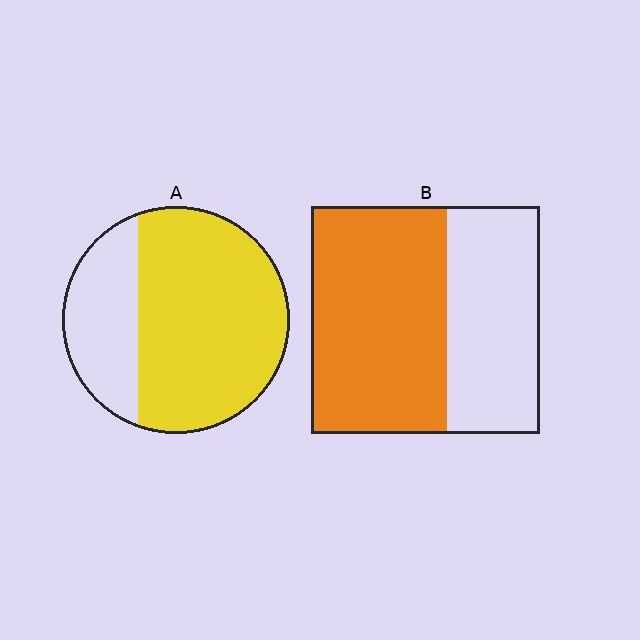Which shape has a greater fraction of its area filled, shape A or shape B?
Shape A.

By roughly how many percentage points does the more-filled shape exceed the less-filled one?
By roughly 10 percentage points (A over B).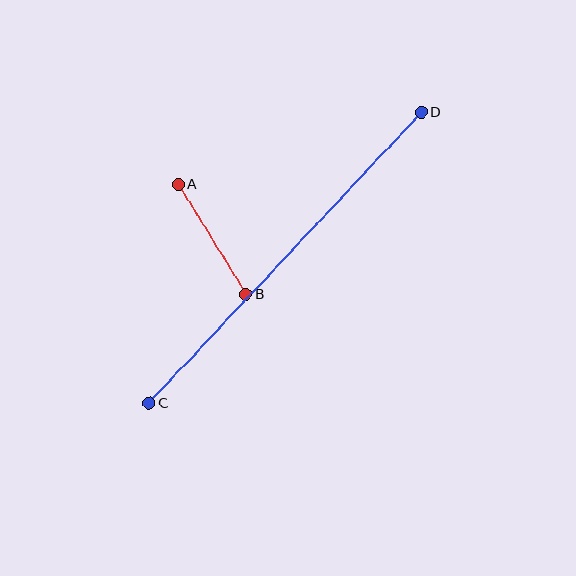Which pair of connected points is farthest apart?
Points C and D are farthest apart.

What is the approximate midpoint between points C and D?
The midpoint is at approximately (285, 258) pixels.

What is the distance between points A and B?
The distance is approximately 129 pixels.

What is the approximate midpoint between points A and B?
The midpoint is at approximately (212, 239) pixels.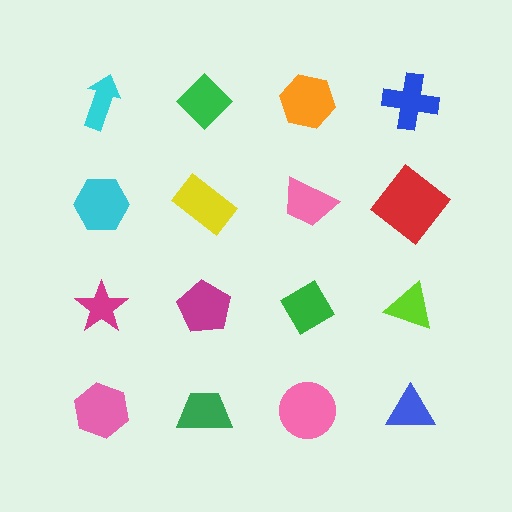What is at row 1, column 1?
A cyan arrow.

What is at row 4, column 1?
A pink hexagon.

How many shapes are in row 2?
4 shapes.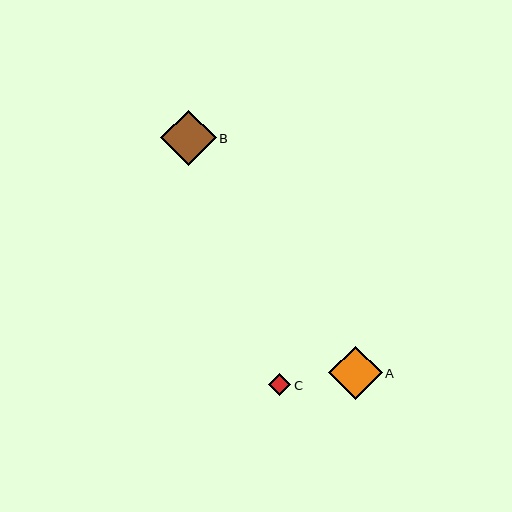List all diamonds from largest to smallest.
From largest to smallest: B, A, C.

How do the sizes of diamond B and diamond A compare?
Diamond B and diamond A are approximately the same size.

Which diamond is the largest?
Diamond B is the largest with a size of approximately 56 pixels.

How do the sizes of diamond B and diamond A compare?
Diamond B and diamond A are approximately the same size.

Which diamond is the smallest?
Diamond C is the smallest with a size of approximately 22 pixels.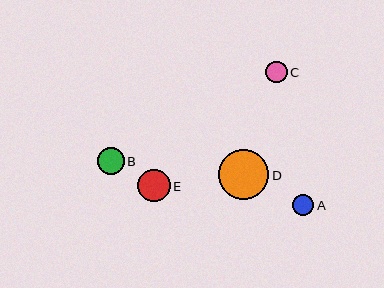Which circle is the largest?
Circle D is the largest with a size of approximately 51 pixels.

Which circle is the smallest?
Circle C is the smallest with a size of approximately 21 pixels.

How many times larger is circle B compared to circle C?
Circle B is approximately 1.3 times the size of circle C.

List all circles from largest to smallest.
From largest to smallest: D, E, B, A, C.